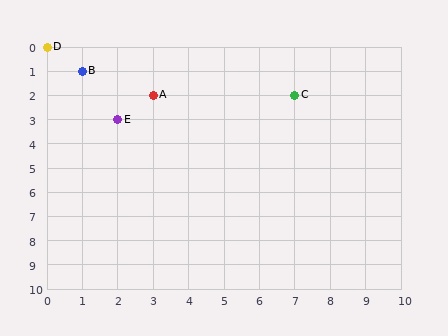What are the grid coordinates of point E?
Point E is at grid coordinates (2, 3).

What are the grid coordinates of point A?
Point A is at grid coordinates (3, 2).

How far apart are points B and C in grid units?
Points B and C are 6 columns and 1 row apart (about 6.1 grid units diagonally).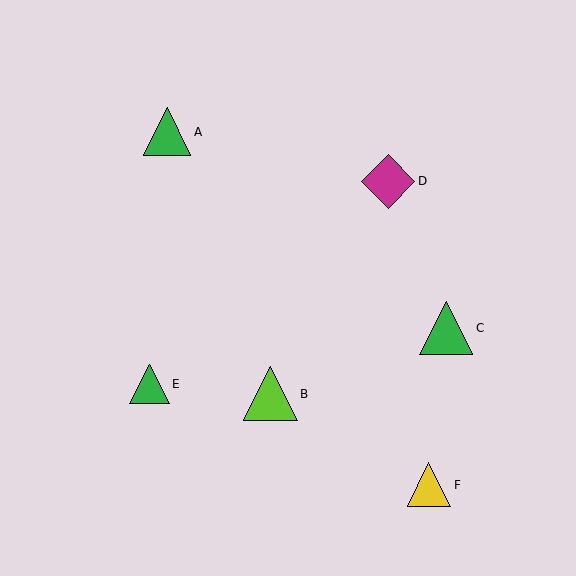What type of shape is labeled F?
Shape F is a yellow triangle.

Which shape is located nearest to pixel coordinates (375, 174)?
The magenta diamond (labeled D) at (388, 182) is nearest to that location.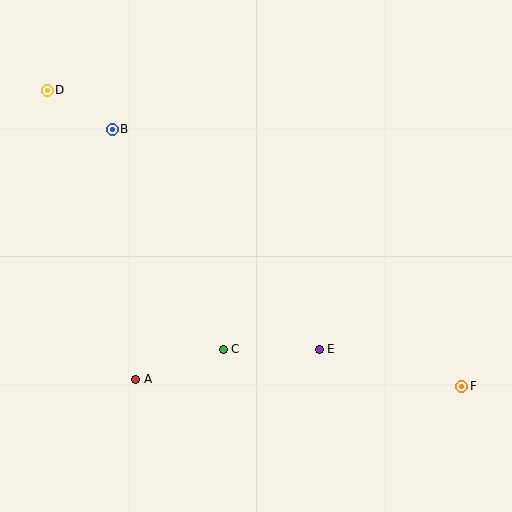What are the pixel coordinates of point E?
Point E is at (319, 350).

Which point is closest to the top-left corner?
Point D is closest to the top-left corner.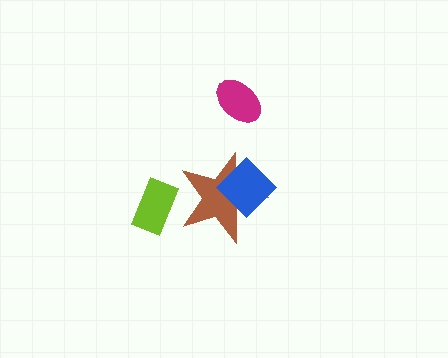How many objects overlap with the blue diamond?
1 object overlaps with the blue diamond.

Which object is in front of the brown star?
The blue diamond is in front of the brown star.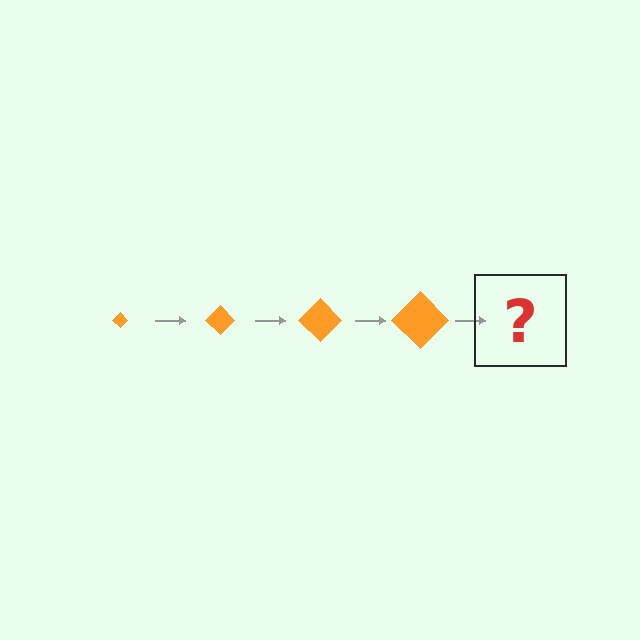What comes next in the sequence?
The next element should be an orange diamond, larger than the previous one.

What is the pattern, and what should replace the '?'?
The pattern is that the diamond gets progressively larger each step. The '?' should be an orange diamond, larger than the previous one.